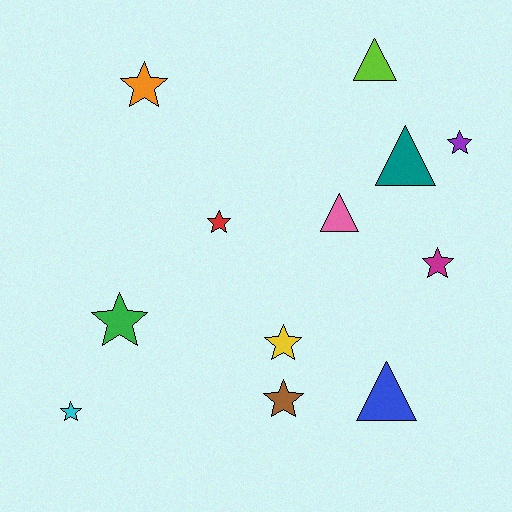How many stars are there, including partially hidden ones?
There are 8 stars.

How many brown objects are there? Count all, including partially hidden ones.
There is 1 brown object.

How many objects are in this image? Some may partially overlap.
There are 12 objects.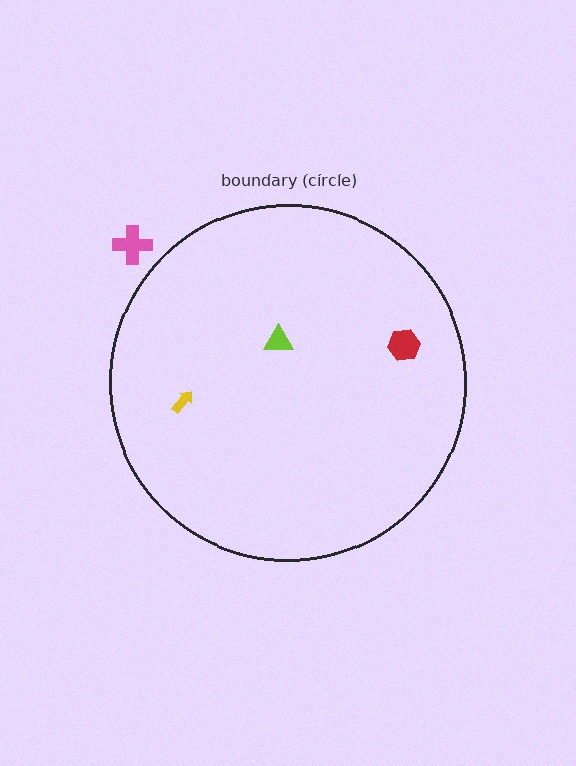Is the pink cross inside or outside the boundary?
Outside.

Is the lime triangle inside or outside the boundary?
Inside.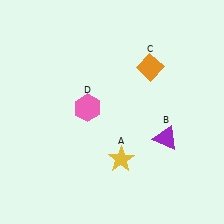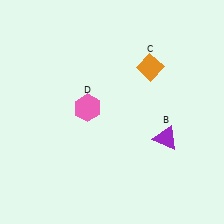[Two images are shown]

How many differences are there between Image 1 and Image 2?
There is 1 difference between the two images.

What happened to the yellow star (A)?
The yellow star (A) was removed in Image 2. It was in the bottom-right area of Image 1.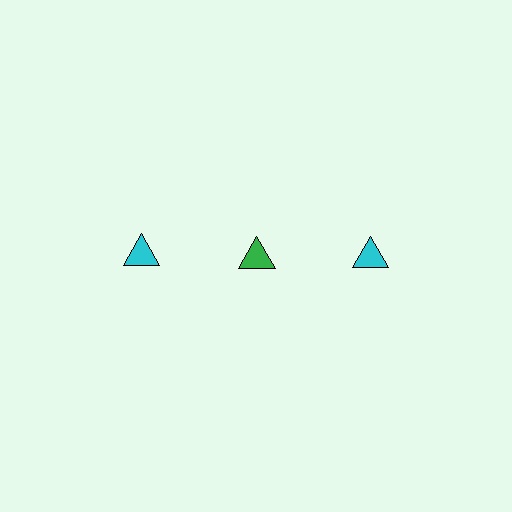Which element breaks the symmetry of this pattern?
The green triangle in the top row, second from left column breaks the symmetry. All other shapes are cyan triangles.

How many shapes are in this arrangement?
There are 3 shapes arranged in a grid pattern.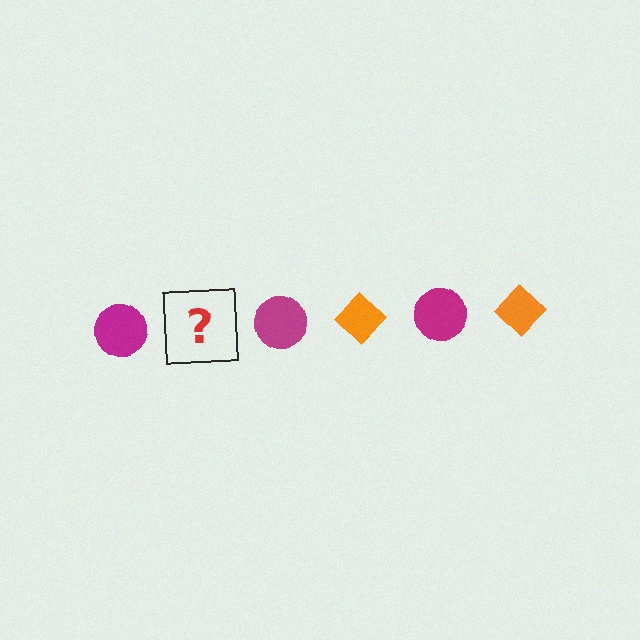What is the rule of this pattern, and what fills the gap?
The rule is that the pattern alternates between magenta circle and orange diamond. The gap should be filled with an orange diamond.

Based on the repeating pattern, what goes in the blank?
The blank should be an orange diamond.